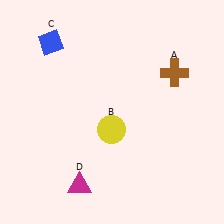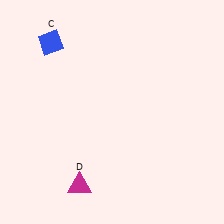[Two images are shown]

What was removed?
The brown cross (A), the yellow circle (B) were removed in Image 2.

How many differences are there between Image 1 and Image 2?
There are 2 differences between the two images.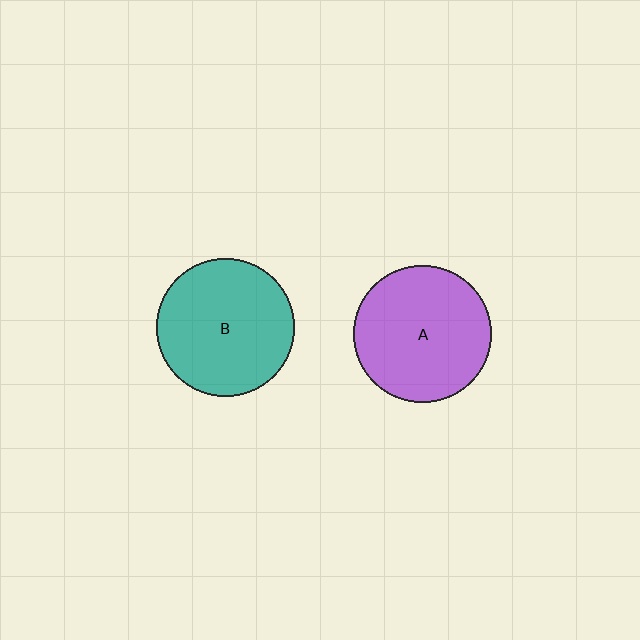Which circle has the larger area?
Circle B (teal).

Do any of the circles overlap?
No, none of the circles overlap.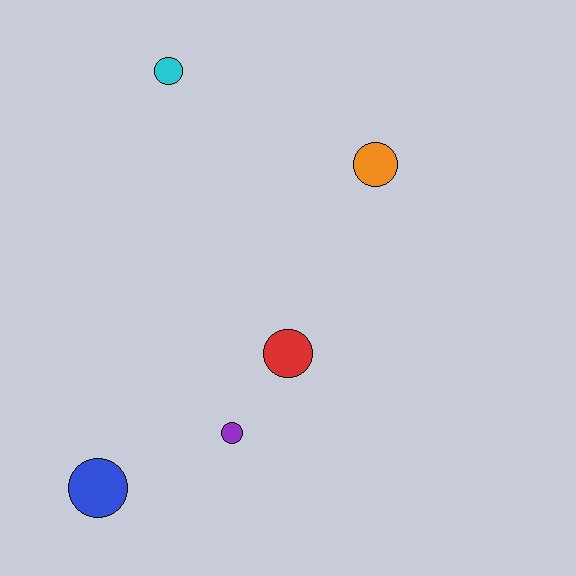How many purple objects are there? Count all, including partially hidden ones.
There is 1 purple object.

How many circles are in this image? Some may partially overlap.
There are 5 circles.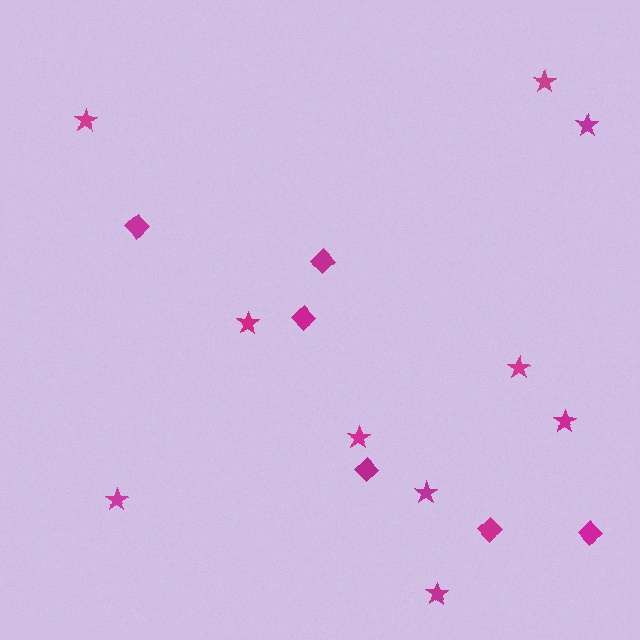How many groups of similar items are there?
There are 2 groups: one group of diamonds (6) and one group of stars (10).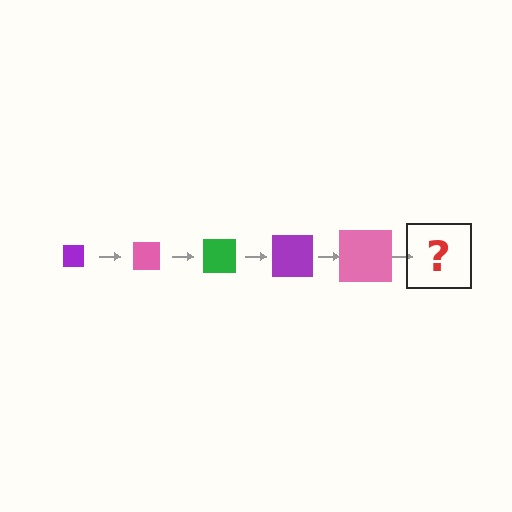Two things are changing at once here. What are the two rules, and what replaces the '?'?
The two rules are that the square grows larger each step and the color cycles through purple, pink, and green. The '?' should be a green square, larger than the previous one.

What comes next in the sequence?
The next element should be a green square, larger than the previous one.